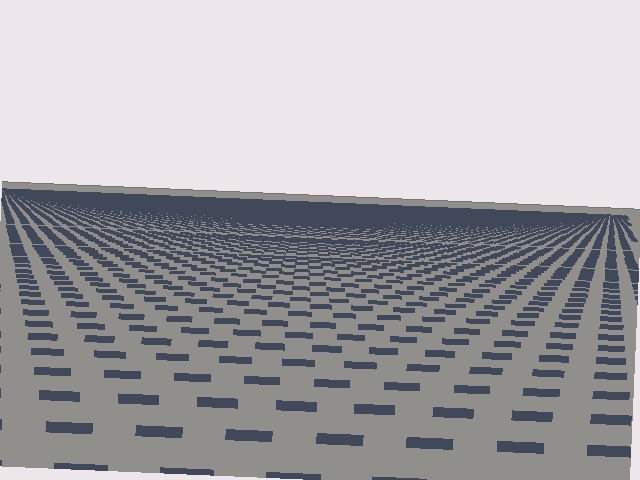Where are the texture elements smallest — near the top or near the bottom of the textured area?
Near the top.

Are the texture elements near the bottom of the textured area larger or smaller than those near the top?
Larger. Near the bottom, elements are closer to the viewer and appear at a bigger on-screen size.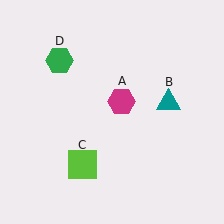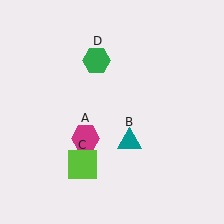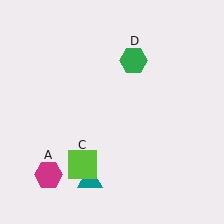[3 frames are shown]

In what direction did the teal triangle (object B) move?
The teal triangle (object B) moved down and to the left.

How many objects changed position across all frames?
3 objects changed position: magenta hexagon (object A), teal triangle (object B), green hexagon (object D).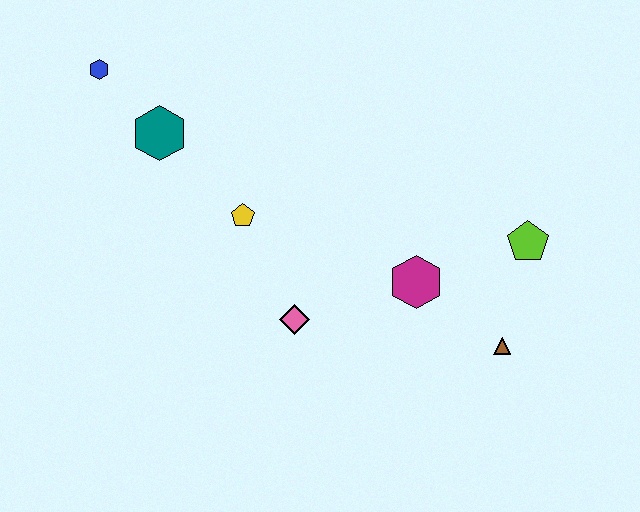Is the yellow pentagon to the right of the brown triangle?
No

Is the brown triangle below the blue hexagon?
Yes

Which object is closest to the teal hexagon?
The blue hexagon is closest to the teal hexagon.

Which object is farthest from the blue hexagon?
The brown triangle is farthest from the blue hexagon.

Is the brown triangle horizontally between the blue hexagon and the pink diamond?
No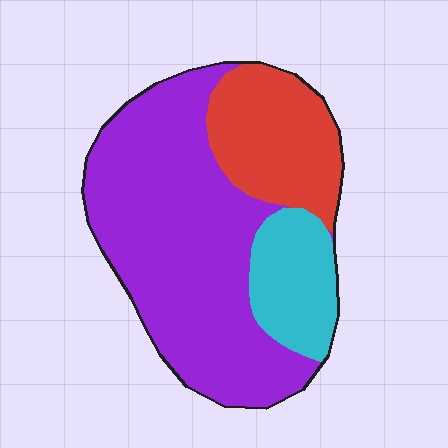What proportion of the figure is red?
Red covers roughly 25% of the figure.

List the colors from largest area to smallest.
From largest to smallest: purple, red, cyan.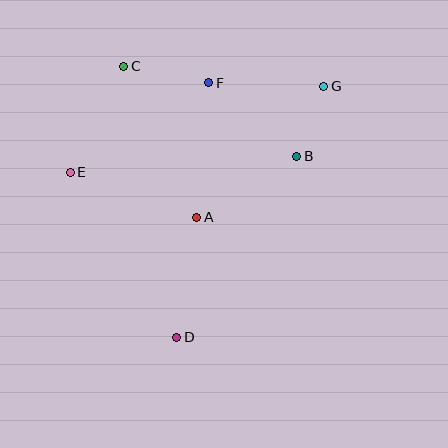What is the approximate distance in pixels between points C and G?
The distance between C and G is approximately 201 pixels.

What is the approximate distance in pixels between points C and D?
The distance between C and D is approximately 276 pixels.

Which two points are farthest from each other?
Points D and G are farthest from each other.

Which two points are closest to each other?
Points B and G are closest to each other.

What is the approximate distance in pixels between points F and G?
The distance between F and G is approximately 115 pixels.